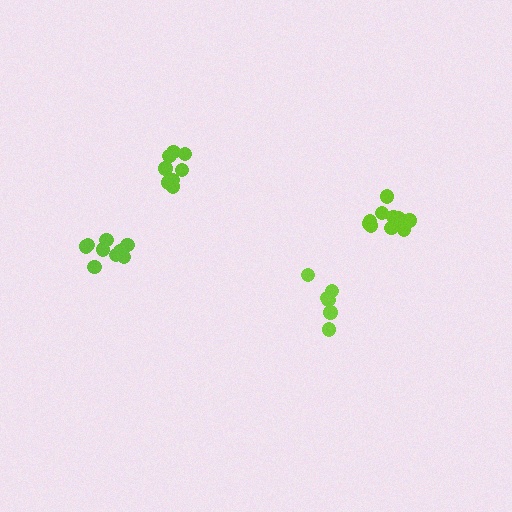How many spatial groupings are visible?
There are 4 spatial groupings.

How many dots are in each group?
Group 1: 9 dots, Group 2: 10 dots, Group 3: 6 dots, Group 4: 8 dots (33 total).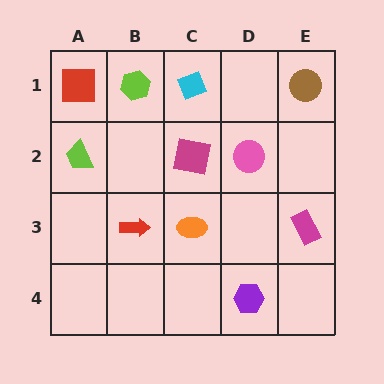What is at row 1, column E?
A brown circle.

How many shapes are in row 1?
4 shapes.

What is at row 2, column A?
A lime trapezoid.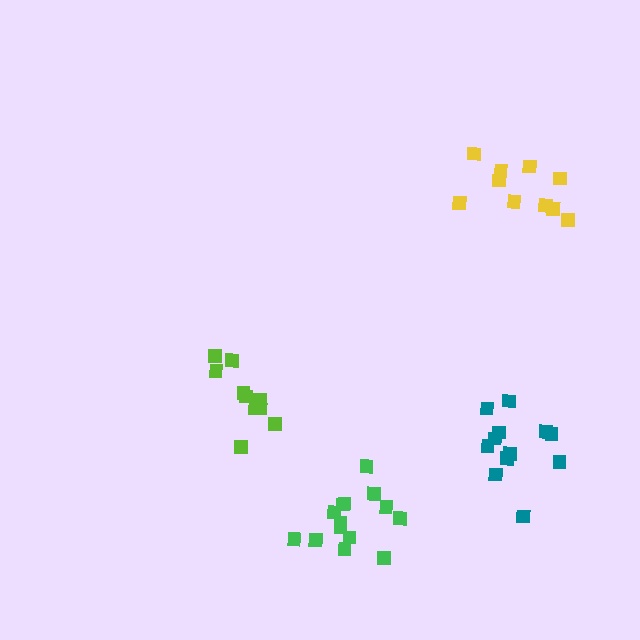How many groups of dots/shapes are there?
There are 4 groups.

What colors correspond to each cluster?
The clusters are colored: lime, yellow, green, teal.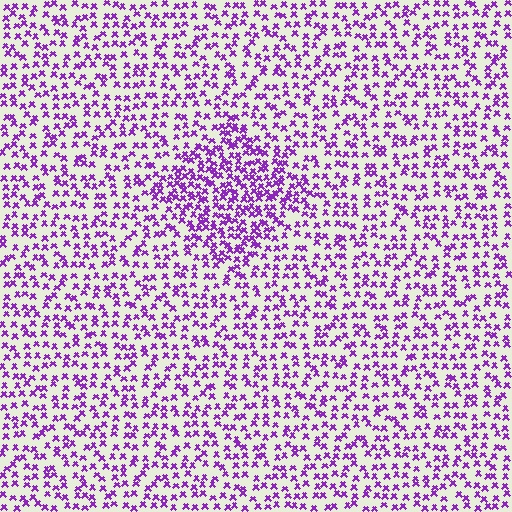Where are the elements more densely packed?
The elements are more densely packed inside the diamond boundary.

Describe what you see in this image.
The image contains small purple elements arranged at two different densities. A diamond-shaped region is visible where the elements are more densely packed than the surrounding area.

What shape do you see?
I see a diamond.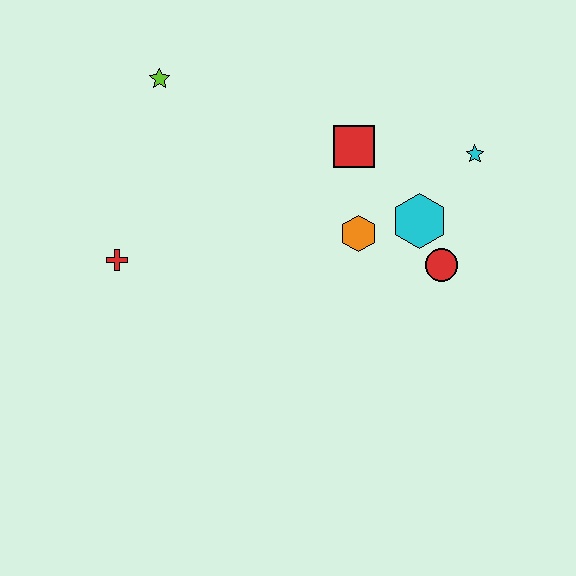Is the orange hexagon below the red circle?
No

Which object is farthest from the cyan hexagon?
The red cross is farthest from the cyan hexagon.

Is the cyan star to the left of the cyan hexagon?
No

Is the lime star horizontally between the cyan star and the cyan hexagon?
No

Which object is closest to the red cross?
The lime star is closest to the red cross.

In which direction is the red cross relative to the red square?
The red cross is to the left of the red square.